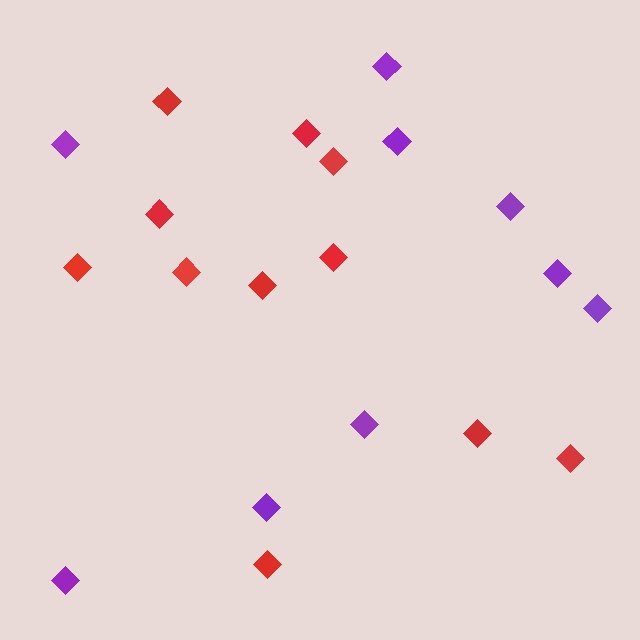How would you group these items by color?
There are 2 groups: one group of purple diamonds (9) and one group of red diamonds (11).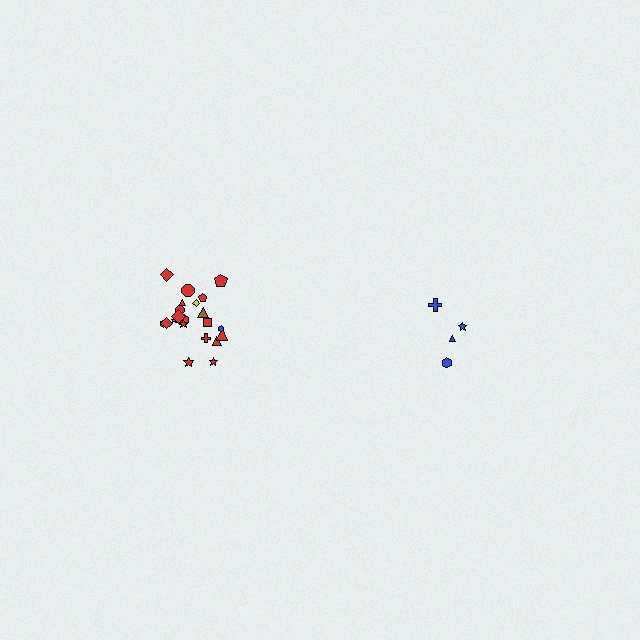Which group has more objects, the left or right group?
The left group.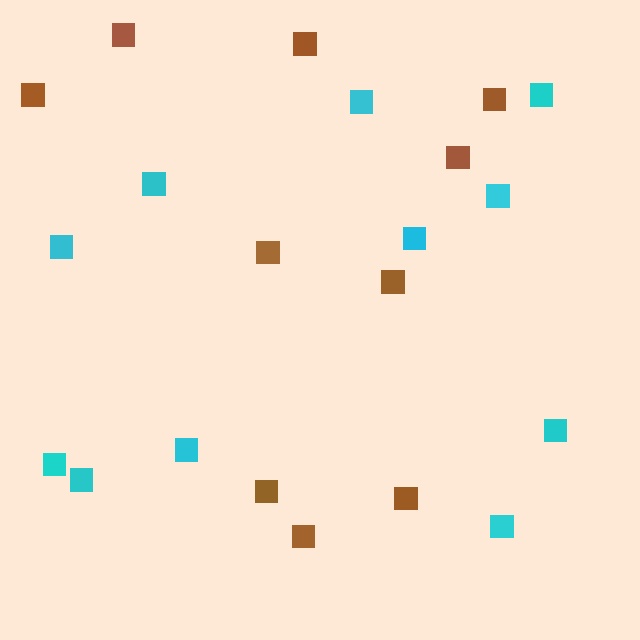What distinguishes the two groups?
There are 2 groups: one group of cyan squares (11) and one group of brown squares (10).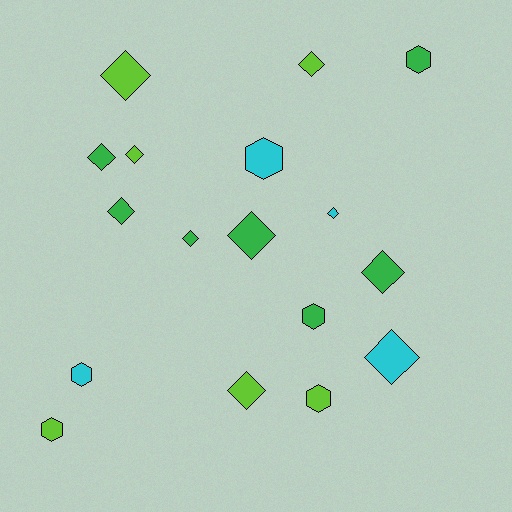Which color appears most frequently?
Green, with 7 objects.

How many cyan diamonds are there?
There are 2 cyan diamonds.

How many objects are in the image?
There are 17 objects.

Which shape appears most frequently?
Diamond, with 11 objects.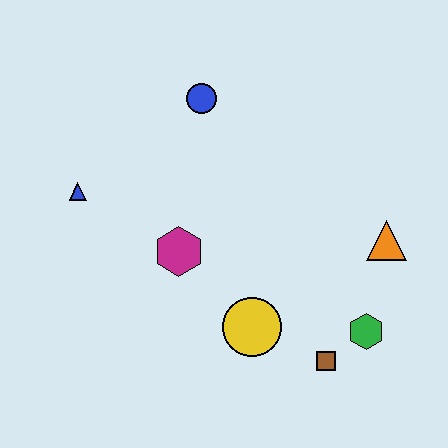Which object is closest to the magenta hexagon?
The yellow circle is closest to the magenta hexagon.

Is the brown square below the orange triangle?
Yes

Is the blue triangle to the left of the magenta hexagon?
Yes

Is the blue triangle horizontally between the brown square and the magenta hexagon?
No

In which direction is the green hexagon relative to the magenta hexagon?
The green hexagon is to the right of the magenta hexagon.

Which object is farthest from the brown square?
The blue triangle is farthest from the brown square.